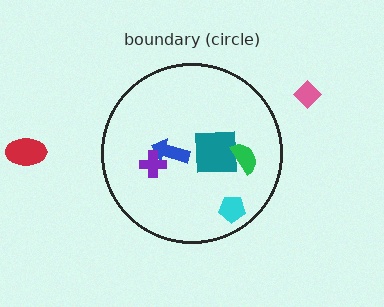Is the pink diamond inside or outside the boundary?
Outside.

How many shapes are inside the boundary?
5 inside, 2 outside.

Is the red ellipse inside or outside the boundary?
Outside.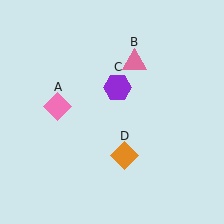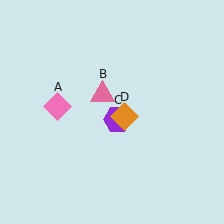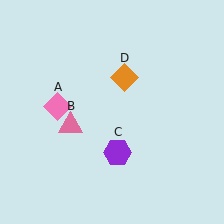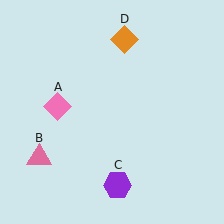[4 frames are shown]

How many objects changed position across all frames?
3 objects changed position: pink triangle (object B), purple hexagon (object C), orange diamond (object D).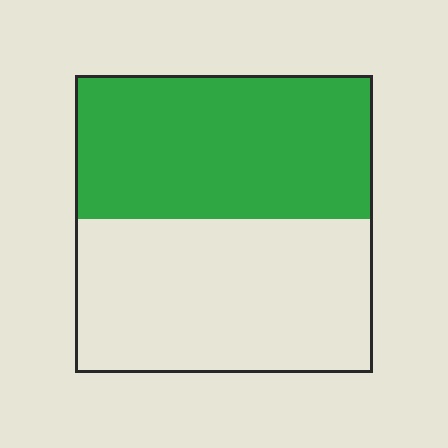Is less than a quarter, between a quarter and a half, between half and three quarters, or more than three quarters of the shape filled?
Between a quarter and a half.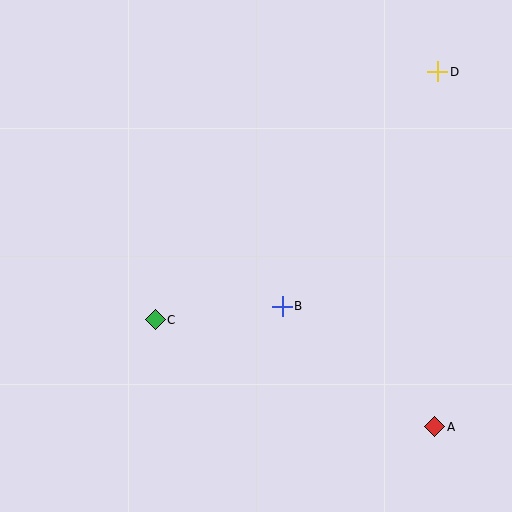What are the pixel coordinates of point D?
Point D is at (438, 72).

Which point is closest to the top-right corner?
Point D is closest to the top-right corner.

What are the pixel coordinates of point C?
Point C is at (155, 320).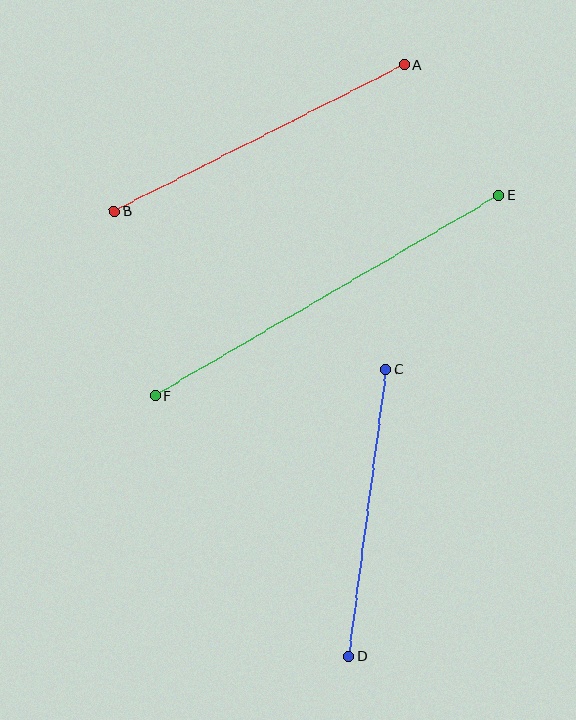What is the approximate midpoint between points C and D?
The midpoint is at approximately (367, 513) pixels.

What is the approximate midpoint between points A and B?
The midpoint is at approximately (260, 138) pixels.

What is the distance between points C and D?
The distance is approximately 290 pixels.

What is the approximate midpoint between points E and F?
The midpoint is at approximately (327, 296) pixels.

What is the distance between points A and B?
The distance is approximately 325 pixels.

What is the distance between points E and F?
The distance is approximately 398 pixels.